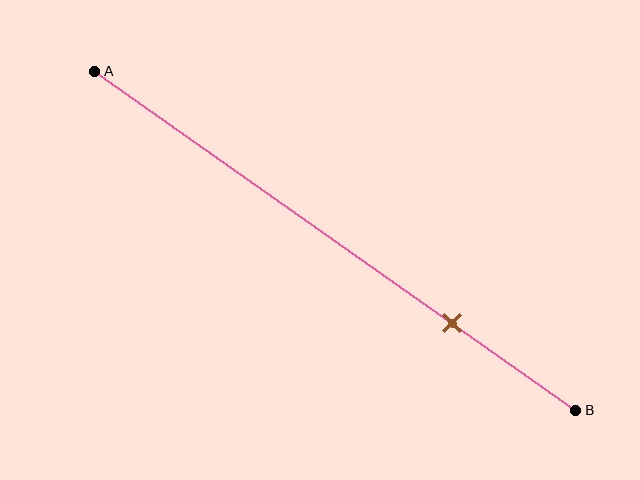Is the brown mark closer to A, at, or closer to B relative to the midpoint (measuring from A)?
The brown mark is closer to point B than the midpoint of segment AB.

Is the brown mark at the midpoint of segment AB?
No, the mark is at about 75% from A, not at the 50% midpoint.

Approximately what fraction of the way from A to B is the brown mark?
The brown mark is approximately 75% of the way from A to B.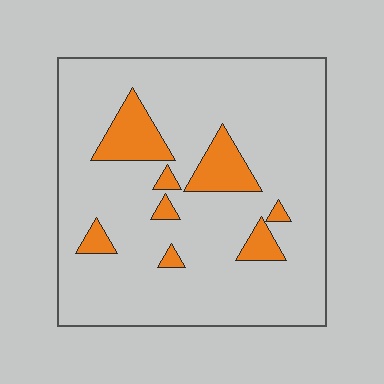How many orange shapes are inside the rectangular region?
8.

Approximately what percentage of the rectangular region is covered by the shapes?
Approximately 15%.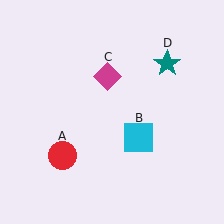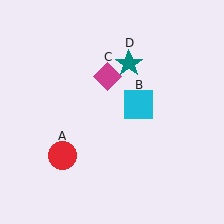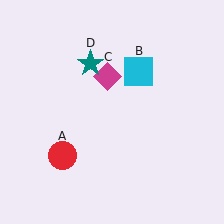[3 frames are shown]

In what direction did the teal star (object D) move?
The teal star (object D) moved left.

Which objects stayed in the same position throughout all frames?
Red circle (object A) and magenta diamond (object C) remained stationary.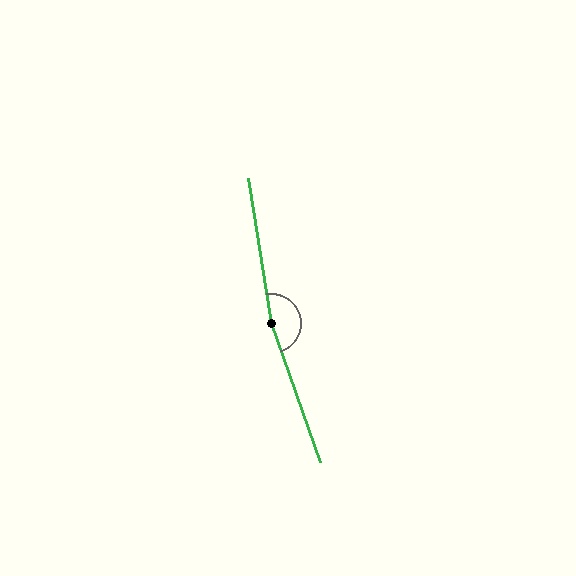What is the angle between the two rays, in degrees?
Approximately 169 degrees.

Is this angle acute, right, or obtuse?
It is obtuse.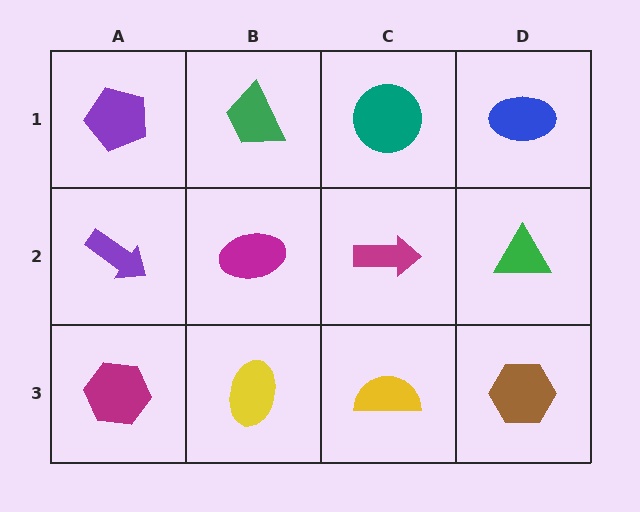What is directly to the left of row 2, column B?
A purple arrow.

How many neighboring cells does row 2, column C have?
4.